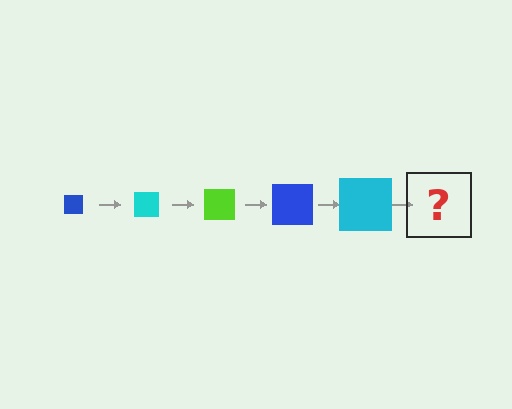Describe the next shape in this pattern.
It should be a lime square, larger than the previous one.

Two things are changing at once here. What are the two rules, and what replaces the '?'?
The two rules are that the square grows larger each step and the color cycles through blue, cyan, and lime. The '?' should be a lime square, larger than the previous one.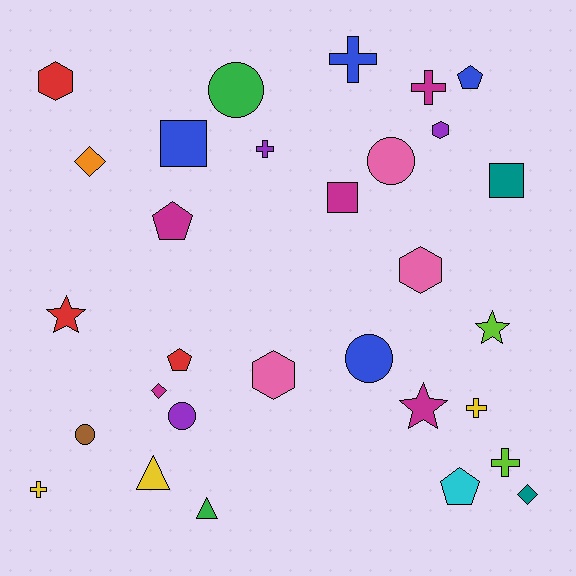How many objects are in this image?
There are 30 objects.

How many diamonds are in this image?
There are 3 diamonds.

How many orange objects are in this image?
There is 1 orange object.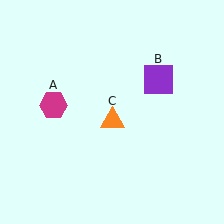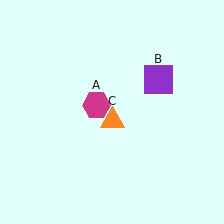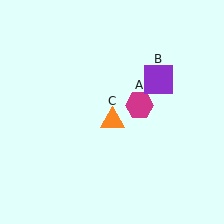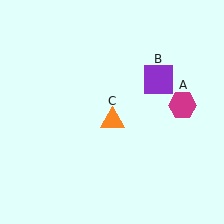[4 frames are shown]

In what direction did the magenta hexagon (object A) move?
The magenta hexagon (object A) moved right.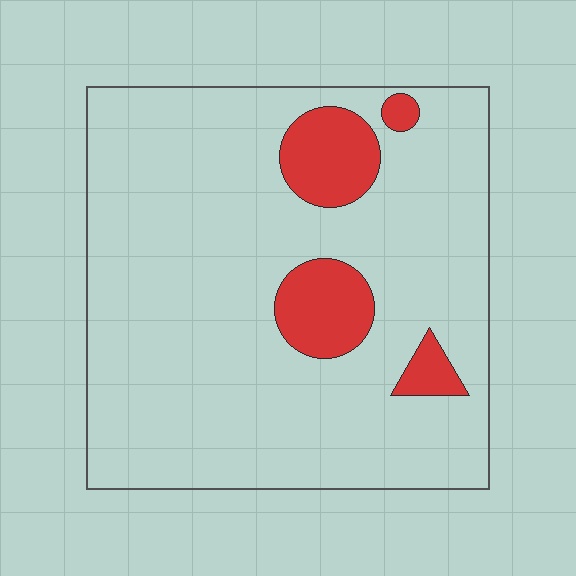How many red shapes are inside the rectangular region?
4.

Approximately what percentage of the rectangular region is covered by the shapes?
Approximately 10%.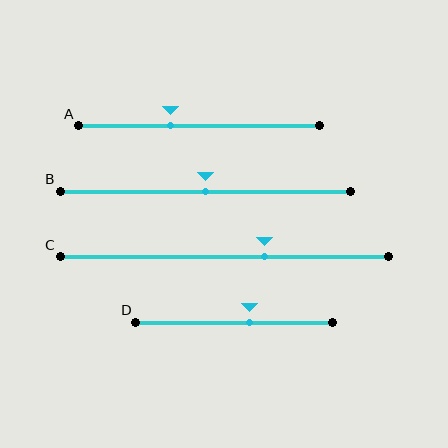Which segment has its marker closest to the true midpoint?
Segment B has its marker closest to the true midpoint.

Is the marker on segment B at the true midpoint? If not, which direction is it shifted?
Yes, the marker on segment B is at the true midpoint.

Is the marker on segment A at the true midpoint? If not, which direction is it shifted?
No, the marker on segment A is shifted to the left by about 12% of the segment length.